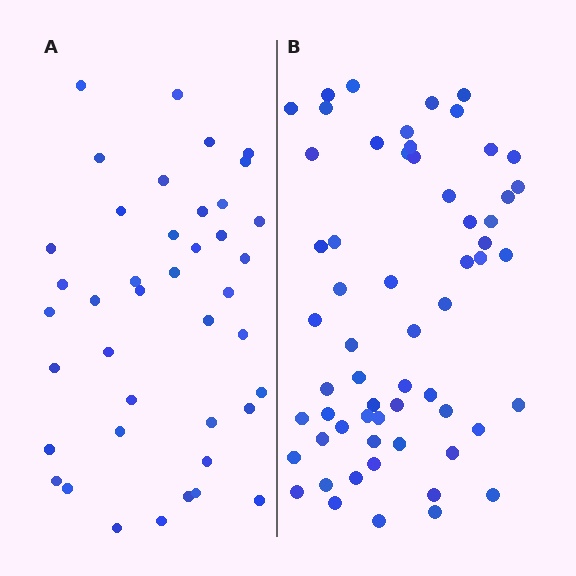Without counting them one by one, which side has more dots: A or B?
Region B (the right region) has more dots.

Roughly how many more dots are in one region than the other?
Region B has approximately 20 more dots than region A.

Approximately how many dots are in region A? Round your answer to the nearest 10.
About 40 dots. (The exact count is 41, which rounds to 40.)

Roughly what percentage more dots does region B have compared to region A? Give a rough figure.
About 45% more.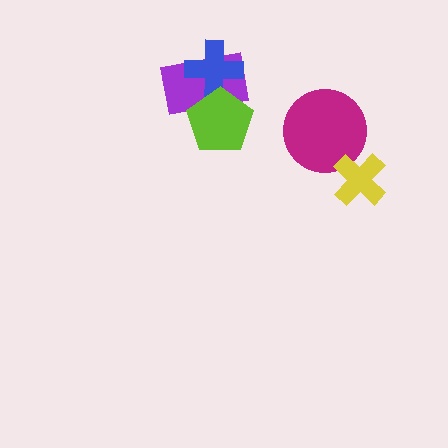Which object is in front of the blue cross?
The lime pentagon is in front of the blue cross.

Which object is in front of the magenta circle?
The yellow cross is in front of the magenta circle.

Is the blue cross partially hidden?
Yes, it is partially covered by another shape.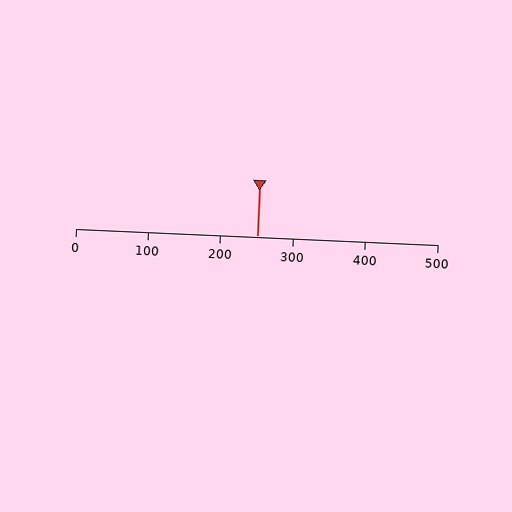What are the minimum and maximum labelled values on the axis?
The axis runs from 0 to 500.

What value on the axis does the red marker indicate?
The marker indicates approximately 250.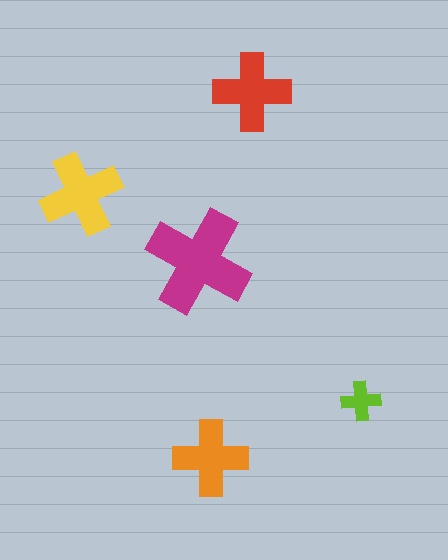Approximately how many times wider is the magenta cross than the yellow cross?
About 1.5 times wider.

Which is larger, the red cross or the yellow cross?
The yellow one.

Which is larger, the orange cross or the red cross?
The red one.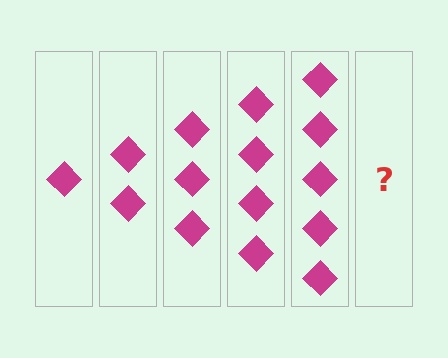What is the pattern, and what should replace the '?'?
The pattern is that each step adds one more diamond. The '?' should be 6 diamonds.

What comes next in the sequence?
The next element should be 6 diamonds.